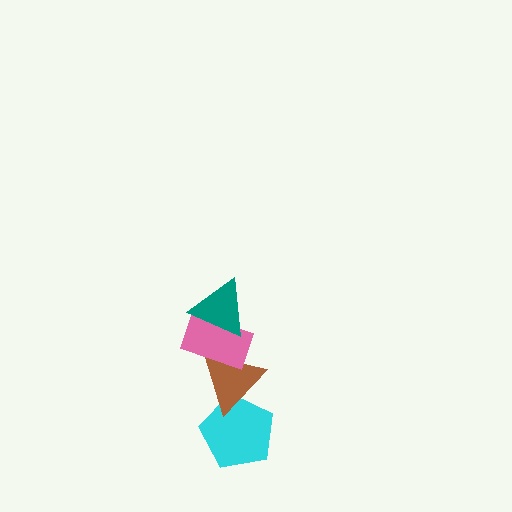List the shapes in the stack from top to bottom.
From top to bottom: the teal triangle, the pink rectangle, the brown triangle, the cyan pentagon.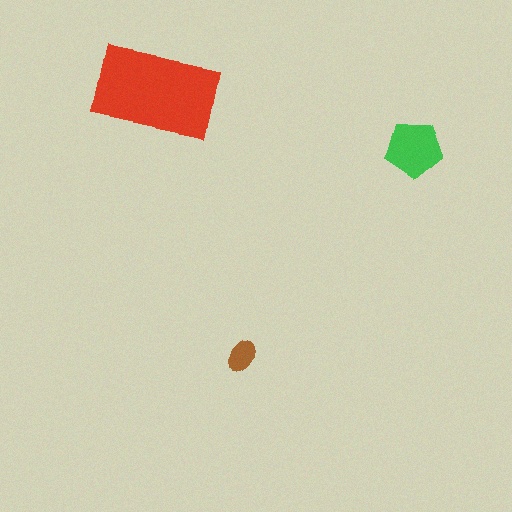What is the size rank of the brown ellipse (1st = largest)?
3rd.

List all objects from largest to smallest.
The red rectangle, the green pentagon, the brown ellipse.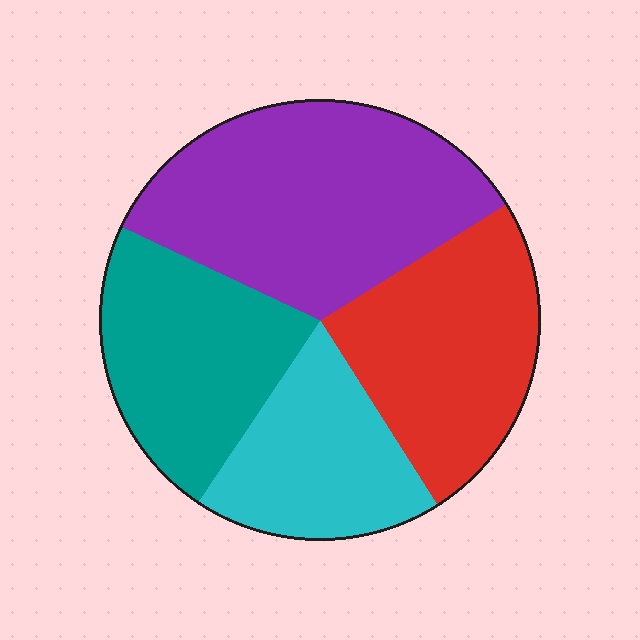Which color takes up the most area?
Purple, at roughly 35%.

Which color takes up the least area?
Cyan, at roughly 20%.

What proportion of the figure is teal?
Teal covers 23% of the figure.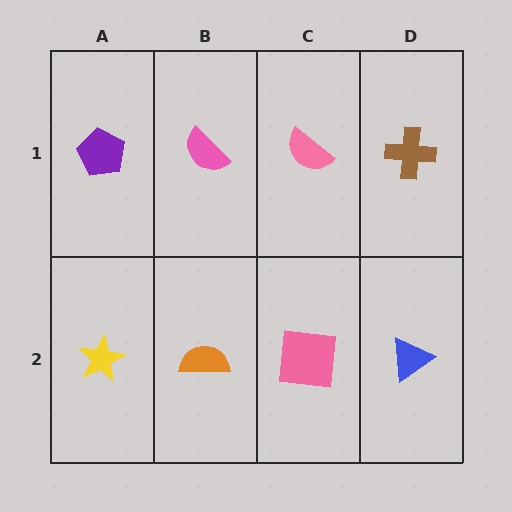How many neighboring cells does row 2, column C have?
3.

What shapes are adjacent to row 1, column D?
A blue triangle (row 2, column D), a pink semicircle (row 1, column C).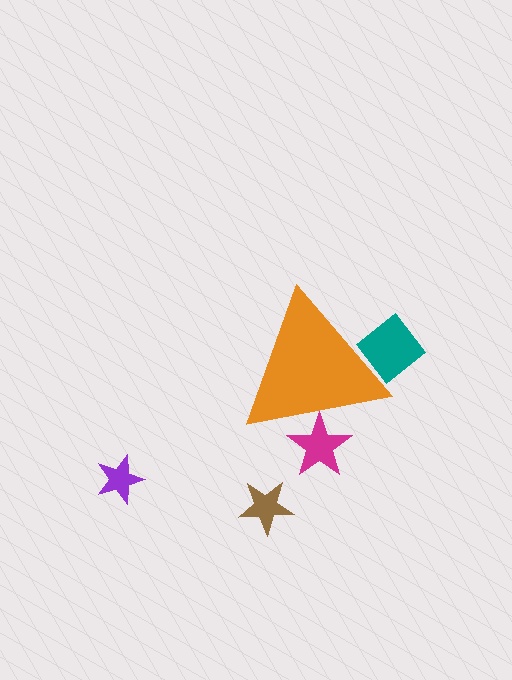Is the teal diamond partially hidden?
Yes, the teal diamond is partially hidden behind the orange triangle.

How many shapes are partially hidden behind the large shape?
2 shapes are partially hidden.